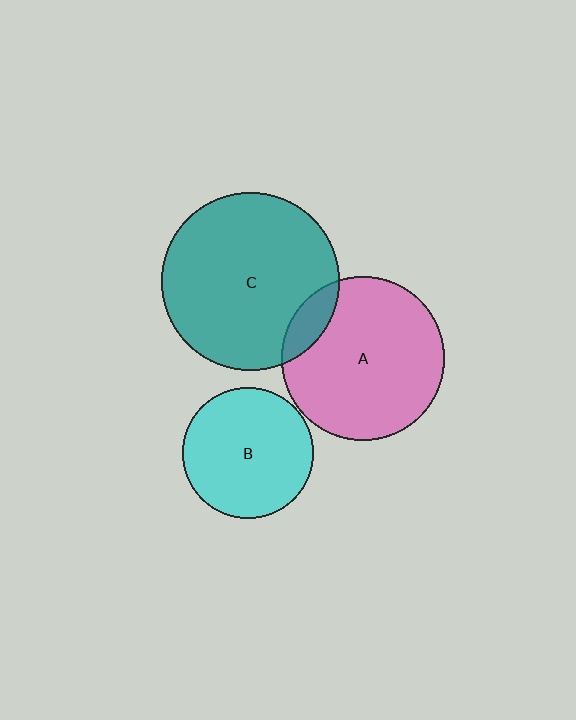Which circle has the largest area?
Circle C (teal).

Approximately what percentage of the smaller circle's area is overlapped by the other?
Approximately 10%.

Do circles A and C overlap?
Yes.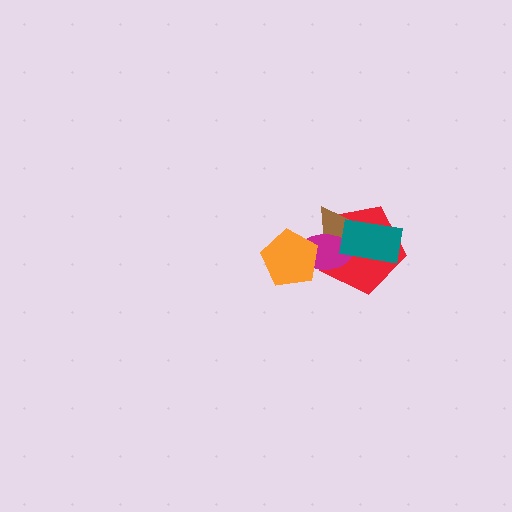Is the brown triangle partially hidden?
Yes, it is partially covered by another shape.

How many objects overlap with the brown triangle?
3 objects overlap with the brown triangle.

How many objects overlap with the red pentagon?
3 objects overlap with the red pentagon.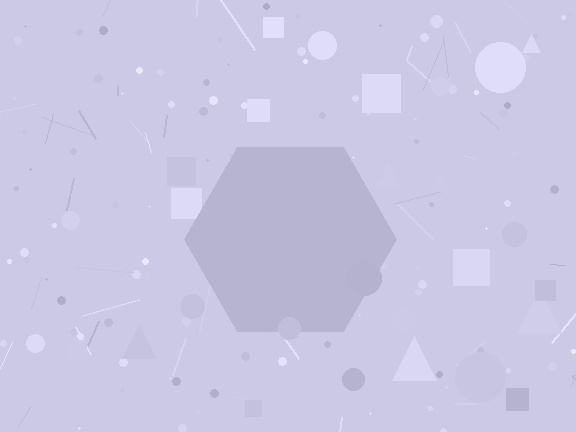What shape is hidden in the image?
A hexagon is hidden in the image.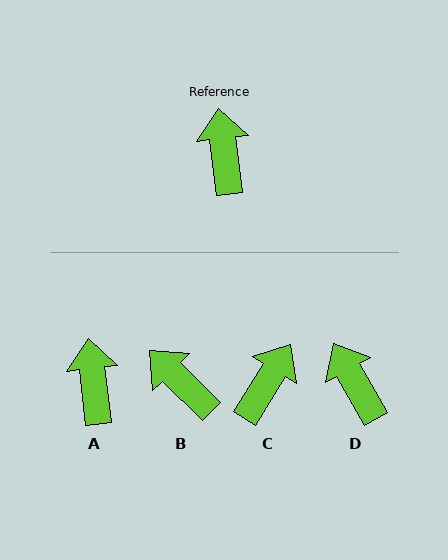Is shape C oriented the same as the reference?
No, it is off by about 38 degrees.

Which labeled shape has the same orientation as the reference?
A.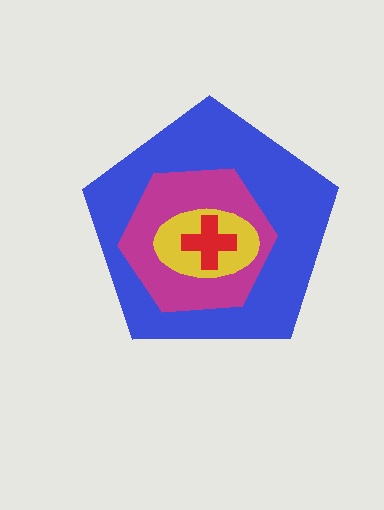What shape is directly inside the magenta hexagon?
The yellow ellipse.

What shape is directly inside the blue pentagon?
The magenta hexagon.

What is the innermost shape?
The red cross.